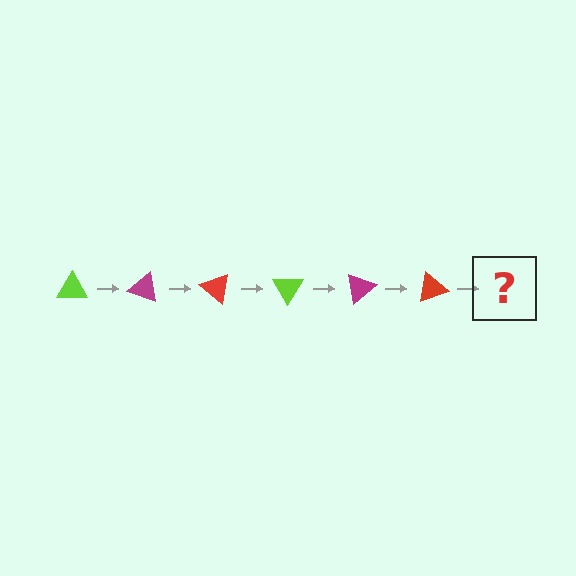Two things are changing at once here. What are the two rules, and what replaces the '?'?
The two rules are that it rotates 20 degrees each step and the color cycles through lime, magenta, and red. The '?' should be a lime triangle, rotated 120 degrees from the start.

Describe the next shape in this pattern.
It should be a lime triangle, rotated 120 degrees from the start.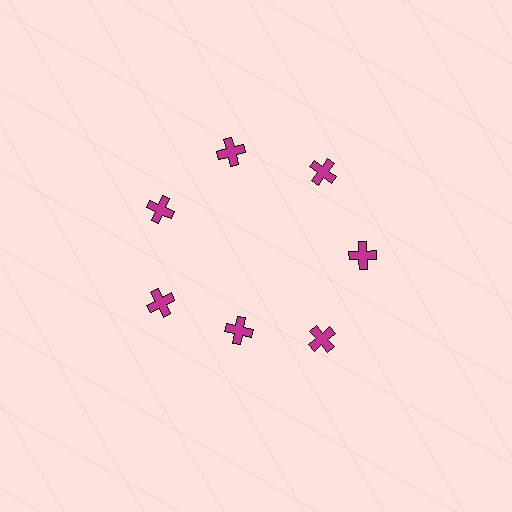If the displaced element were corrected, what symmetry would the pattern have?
It would have 7-fold rotational symmetry — the pattern would map onto itself every 51 degrees.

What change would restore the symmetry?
The symmetry would be restored by moving it outward, back onto the ring so that all 7 crosses sit at equal angles and equal distance from the center.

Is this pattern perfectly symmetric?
No. The 7 magenta crosses are arranged in a ring, but one element near the 6 o'clock position is pulled inward toward the center, breaking the 7-fold rotational symmetry.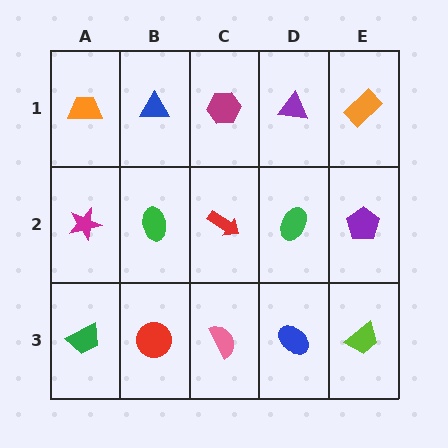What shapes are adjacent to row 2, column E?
An orange rectangle (row 1, column E), a lime trapezoid (row 3, column E), a green ellipse (row 2, column D).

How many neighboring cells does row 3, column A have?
2.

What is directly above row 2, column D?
A purple triangle.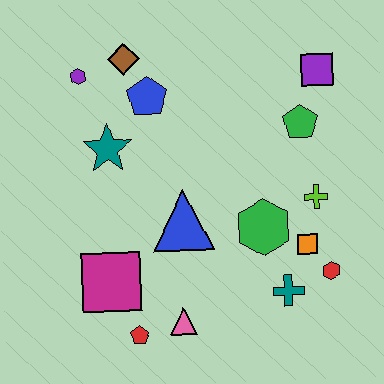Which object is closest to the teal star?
The blue pentagon is closest to the teal star.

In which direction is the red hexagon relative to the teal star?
The red hexagon is to the right of the teal star.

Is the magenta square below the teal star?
Yes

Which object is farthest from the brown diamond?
The red hexagon is farthest from the brown diamond.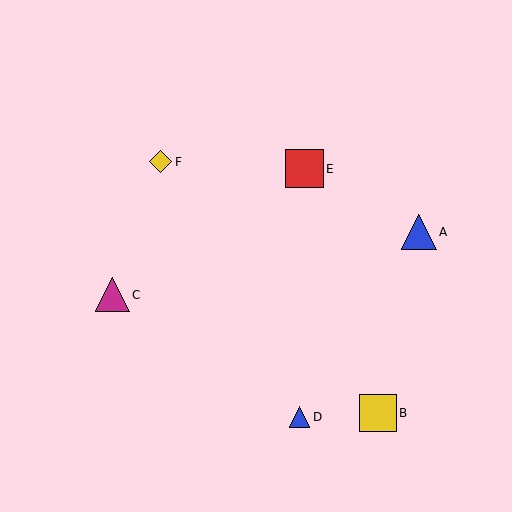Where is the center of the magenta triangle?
The center of the magenta triangle is at (112, 295).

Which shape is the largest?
The red square (labeled E) is the largest.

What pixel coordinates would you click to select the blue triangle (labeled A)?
Click at (419, 232) to select the blue triangle A.